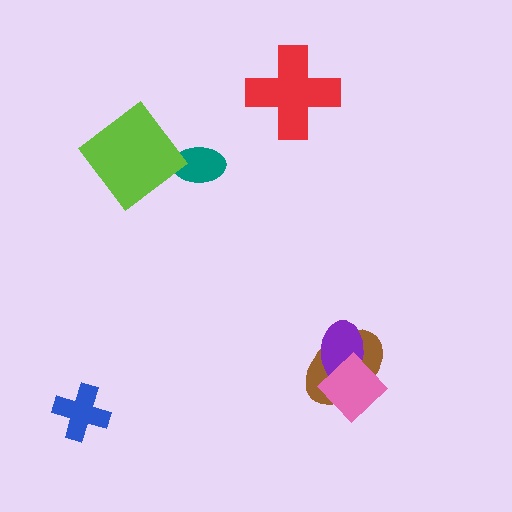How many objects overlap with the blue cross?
0 objects overlap with the blue cross.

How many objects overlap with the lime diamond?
0 objects overlap with the lime diamond.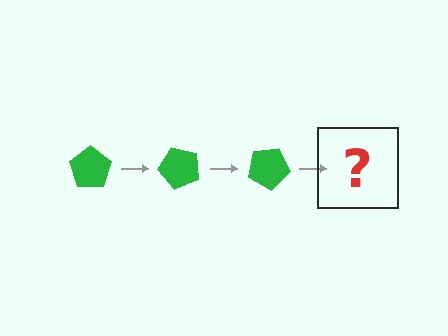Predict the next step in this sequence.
The next step is a green pentagon rotated 150 degrees.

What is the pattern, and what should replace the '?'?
The pattern is that the pentagon rotates 50 degrees each step. The '?' should be a green pentagon rotated 150 degrees.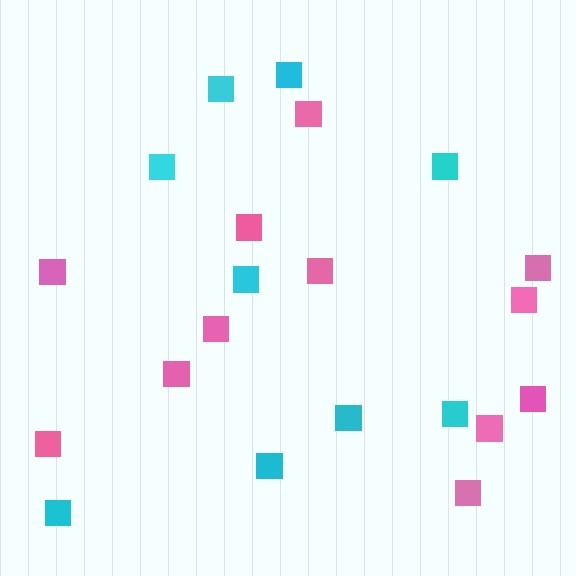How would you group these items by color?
There are 2 groups: one group of pink squares (12) and one group of cyan squares (9).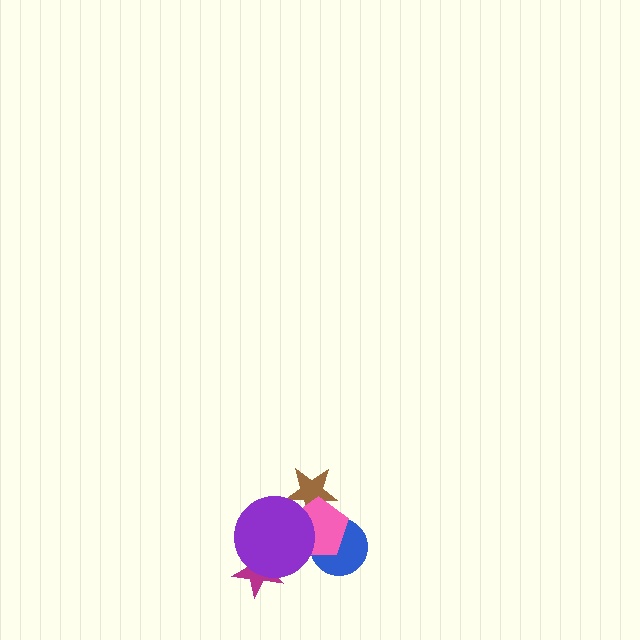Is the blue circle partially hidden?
Yes, it is partially covered by another shape.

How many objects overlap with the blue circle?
1 object overlaps with the blue circle.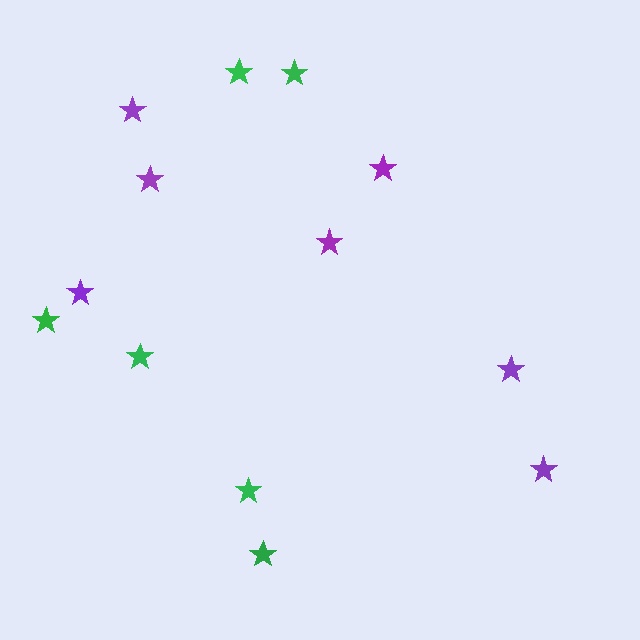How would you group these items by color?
There are 2 groups: one group of green stars (6) and one group of purple stars (7).